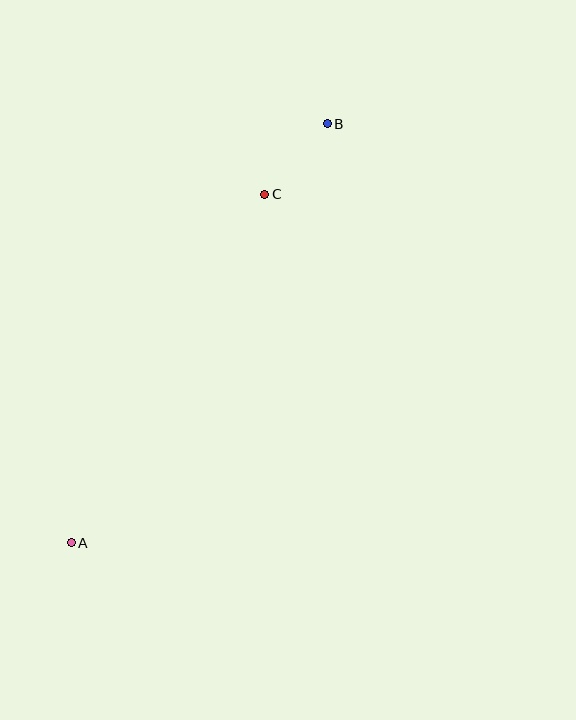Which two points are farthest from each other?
Points A and B are farthest from each other.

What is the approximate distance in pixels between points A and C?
The distance between A and C is approximately 398 pixels.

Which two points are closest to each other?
Points B and C are closest to each other.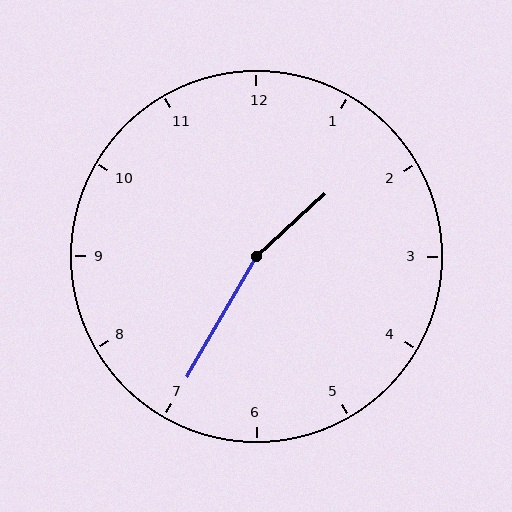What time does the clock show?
1:35.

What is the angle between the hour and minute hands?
Approximately 162 degrees.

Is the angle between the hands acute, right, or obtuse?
It is obtuse.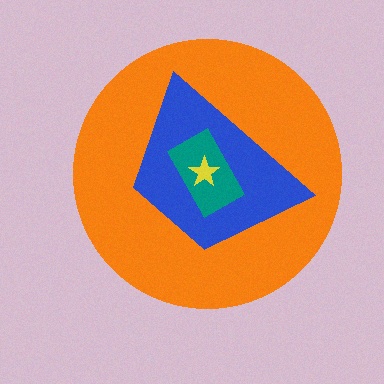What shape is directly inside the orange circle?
The blue trapezoid.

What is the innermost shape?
The yellow star.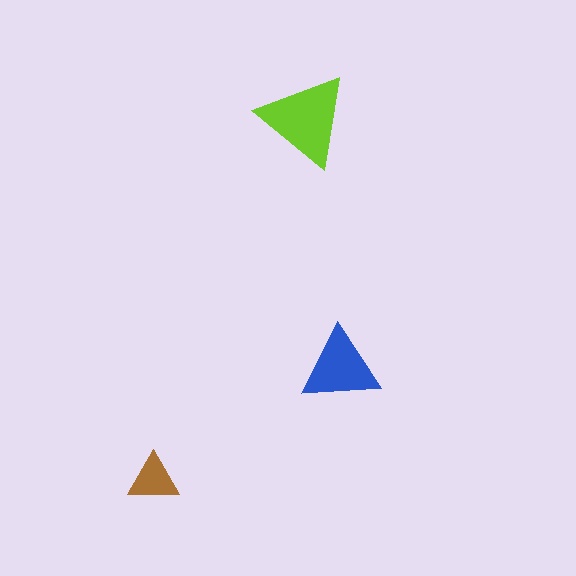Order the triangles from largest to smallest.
the lime one, the blue one, the brown one.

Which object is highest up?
The lime triangle is topmost.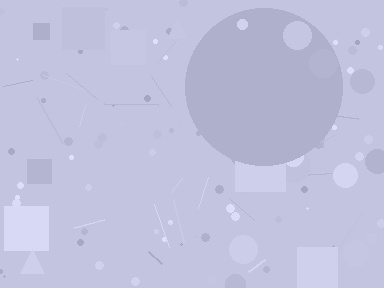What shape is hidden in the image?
A circle is hidden in the image.